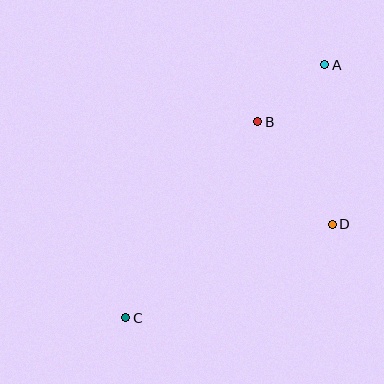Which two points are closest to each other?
Points A and B are closest to each other.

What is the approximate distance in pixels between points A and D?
The distance between A and D is approximately 160 pixels.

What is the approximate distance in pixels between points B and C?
The distance between B and C is approximately 236 pixels.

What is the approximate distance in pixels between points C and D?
The distance between C and D is approximately 227 pixels.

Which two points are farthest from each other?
Points A and C are farthest from each other.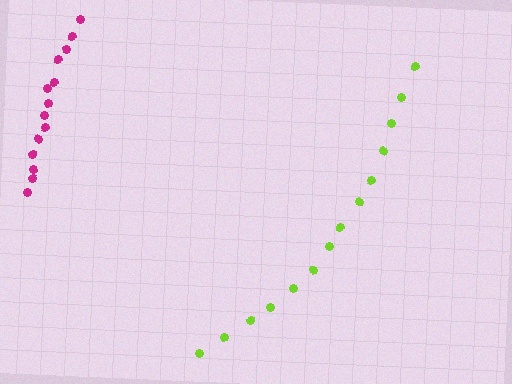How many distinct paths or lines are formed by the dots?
There are 2 distinct paths.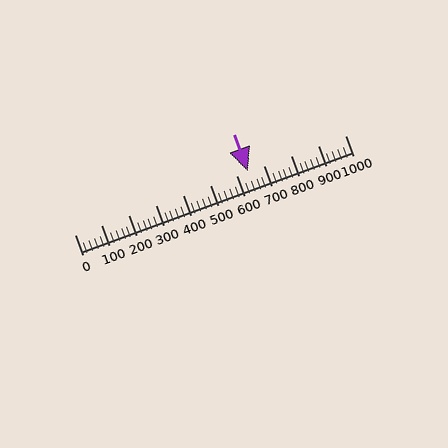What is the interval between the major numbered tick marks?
The major tick marks are spaced 100 units apart.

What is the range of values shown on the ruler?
The ruler shows values from 0 to 1000.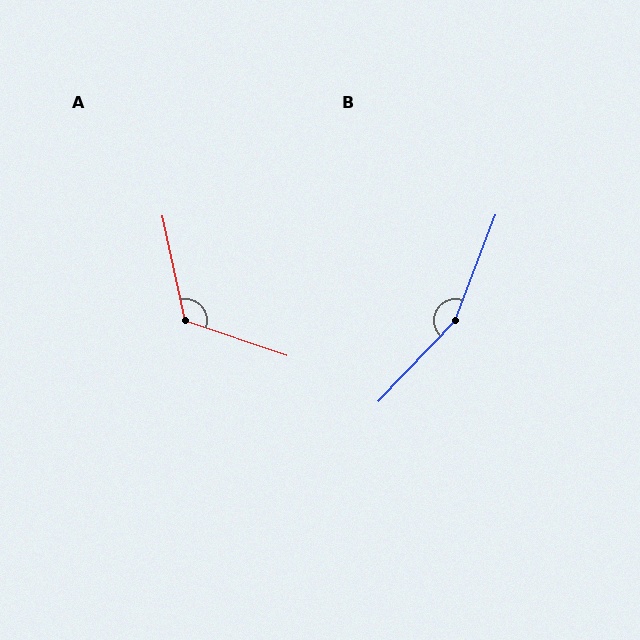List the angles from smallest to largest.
A (121°), B (157°).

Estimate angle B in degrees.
Approximately 157 degrees.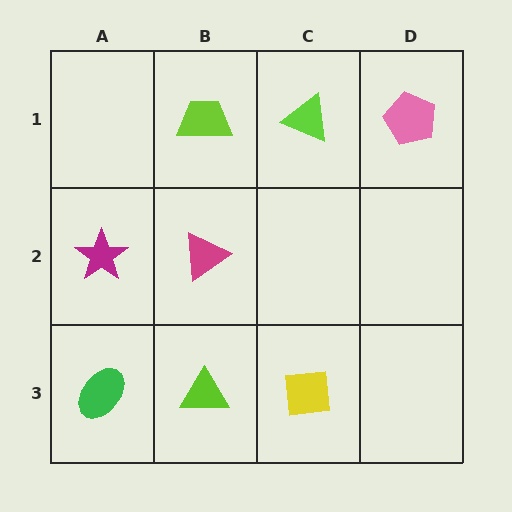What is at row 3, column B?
A lime triangle.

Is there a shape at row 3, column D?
No, that cell is empty.